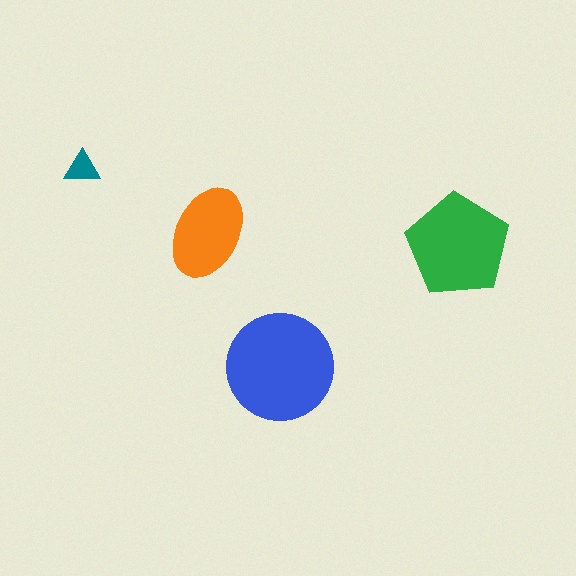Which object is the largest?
The blue circle.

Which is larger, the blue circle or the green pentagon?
The blue circle.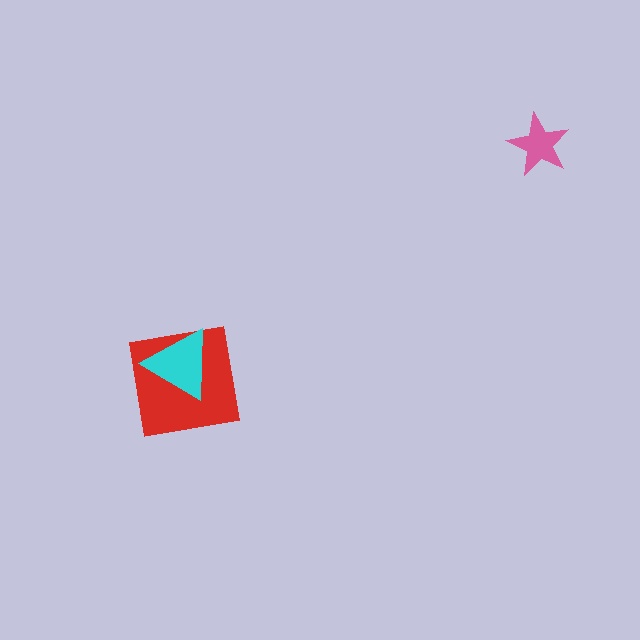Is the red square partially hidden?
Yes, it is partially covered by another shape.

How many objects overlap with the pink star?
0 objects overlap with the pink star.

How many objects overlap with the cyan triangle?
1 object overlaps with the cyan triangle.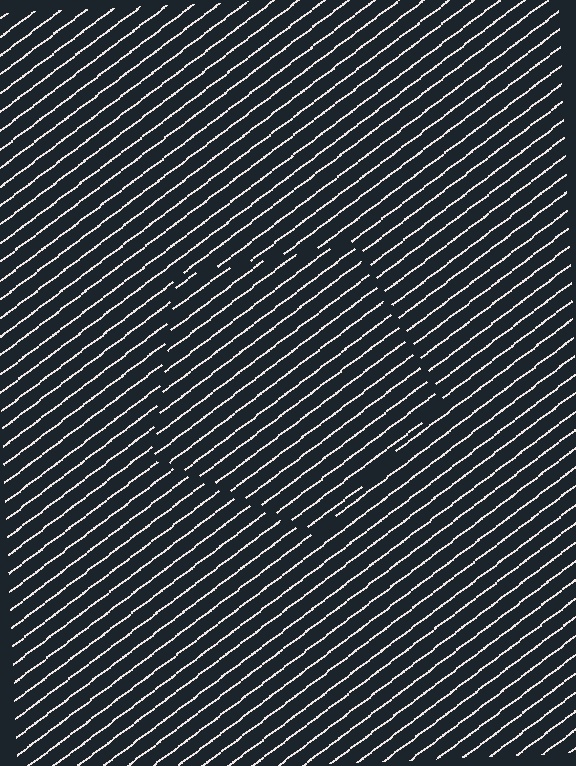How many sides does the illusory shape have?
5 sides — the line-ends trace a pentagon.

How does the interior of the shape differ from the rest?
The interior of the shape contains the same grating, shifted by half a period — the contour is defined by the phase discontinuity where line-ends from the inner and outer gratings abut.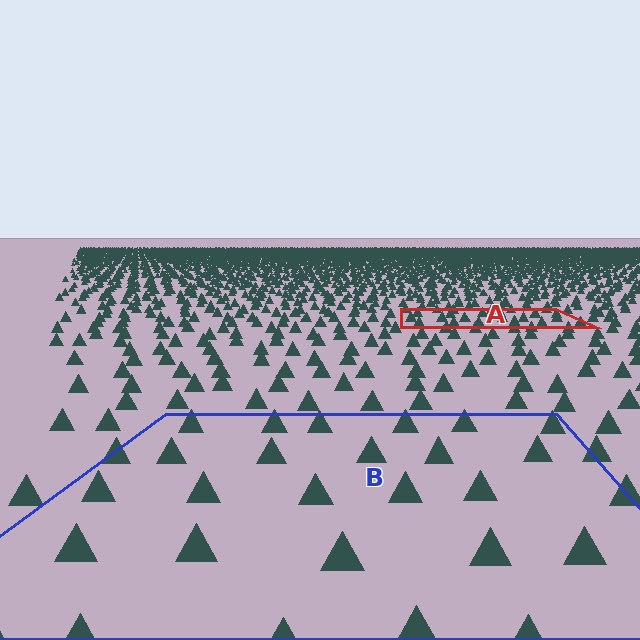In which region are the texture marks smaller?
The texture marks are smaller in region A, because it is farther away.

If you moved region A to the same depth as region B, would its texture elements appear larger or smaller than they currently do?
They would appear larger. At a closer depth, the same texture elements are projected at a bigger on-screen size.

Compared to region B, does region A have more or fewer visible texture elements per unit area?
Region A has more texture elements per unit area — they are packed more densely because it is farther away.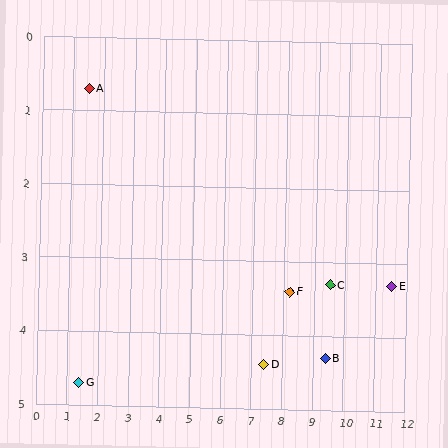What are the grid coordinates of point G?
Point G is at approximately (1.4, 4.7).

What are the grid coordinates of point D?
Point D is at approximately (7.4, 4.4).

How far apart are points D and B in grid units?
Points D and B are about 2.0 grid units apart.